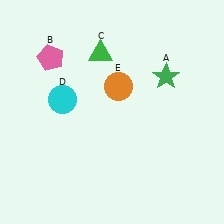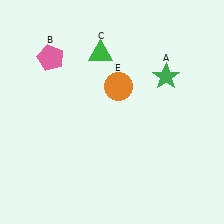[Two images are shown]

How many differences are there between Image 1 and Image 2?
There is 1 difference between the two images.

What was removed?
The cyan circle (D) was removed in Image 2.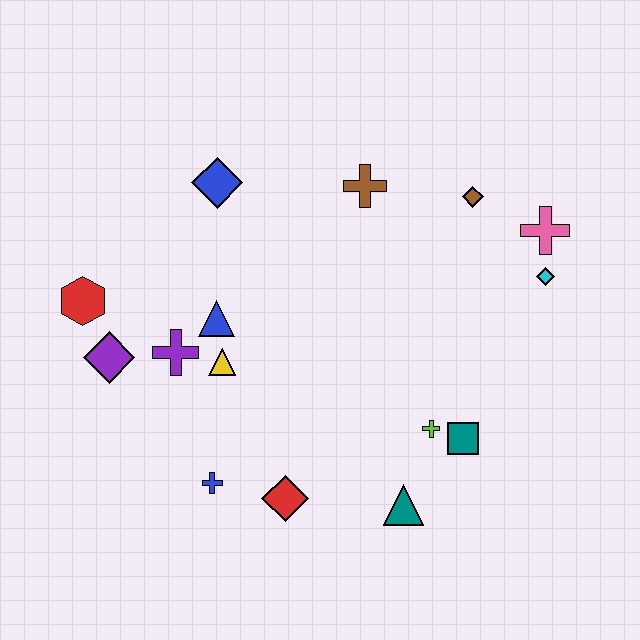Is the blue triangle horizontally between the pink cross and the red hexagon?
Yes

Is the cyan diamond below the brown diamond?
Yes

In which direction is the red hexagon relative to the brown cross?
The red hexagon is to the left of the brown cross.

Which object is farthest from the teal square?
The red hexagon is farthest from the teal square.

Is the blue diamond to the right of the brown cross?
No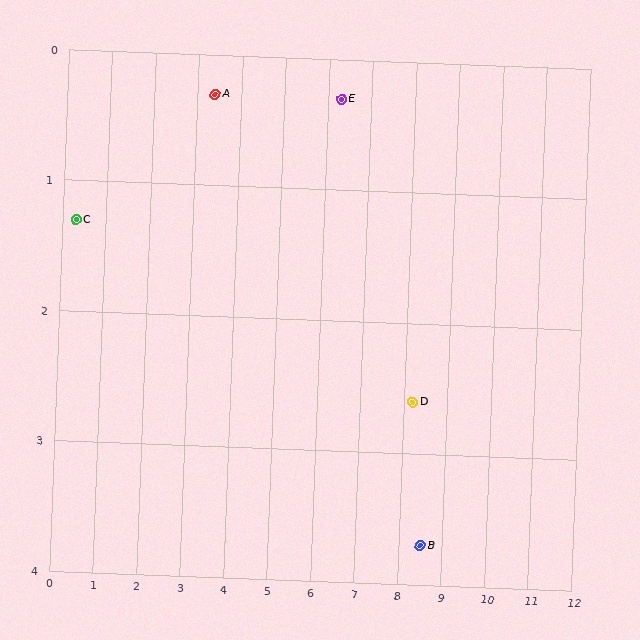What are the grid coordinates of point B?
Point B is at approximately (8.5, 3.7).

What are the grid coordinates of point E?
Point E is at approximately (6.3, 0.3).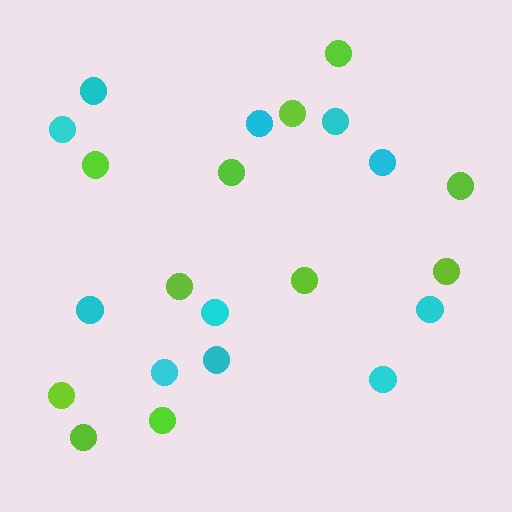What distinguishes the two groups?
There are 2 groups: one group of lime circles (11) and one group of cyan circles (11).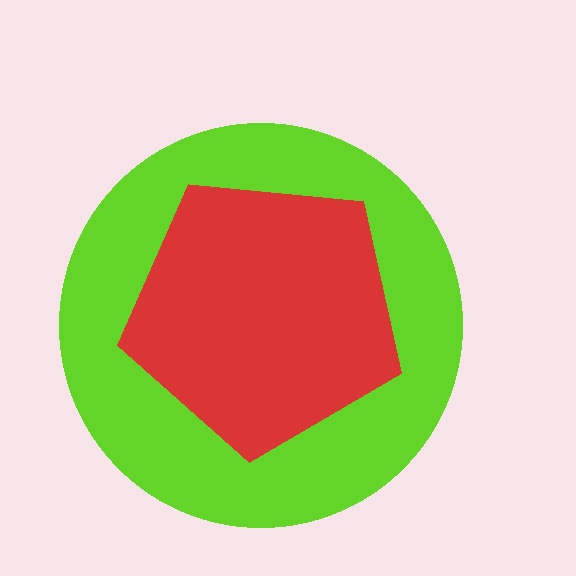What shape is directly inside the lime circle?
The red pentagon.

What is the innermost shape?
The red pentagon.